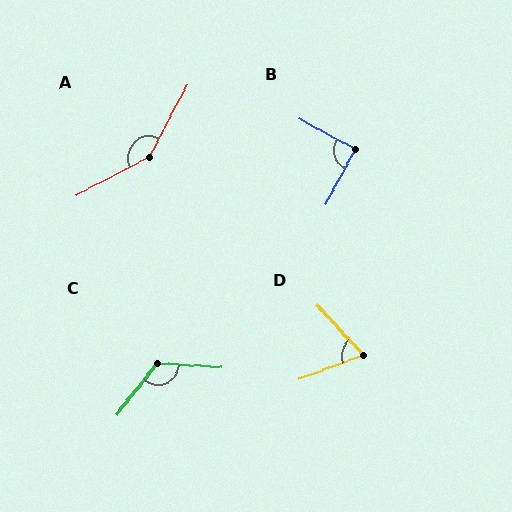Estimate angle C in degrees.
Approximately 125 degrees.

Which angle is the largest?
A, at approximately 146 degrees.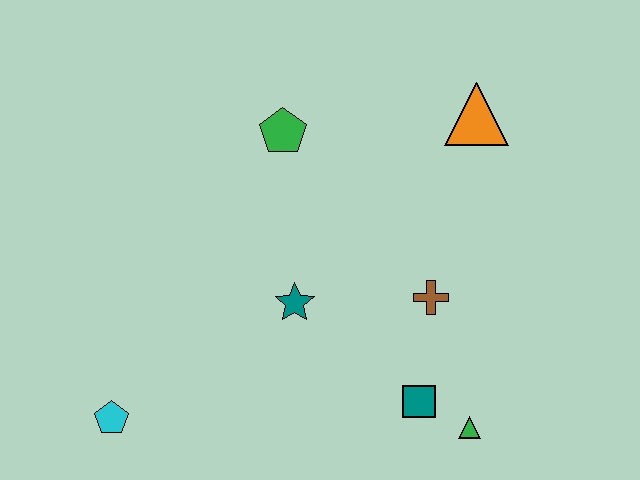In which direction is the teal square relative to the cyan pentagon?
The teal square is to the right of the cyan pentagon.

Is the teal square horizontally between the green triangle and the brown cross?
No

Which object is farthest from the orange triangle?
The cyan pentagon is farthest from the orange triangle.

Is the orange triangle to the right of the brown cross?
Yes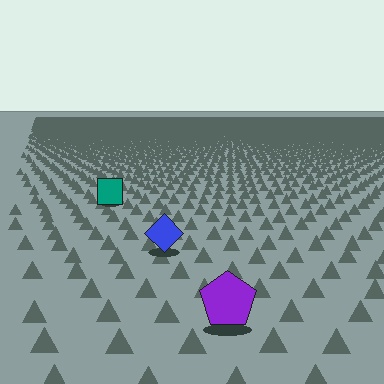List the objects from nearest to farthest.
From nearest to farthest: the purple pentagon, the blue diamond, the teal square.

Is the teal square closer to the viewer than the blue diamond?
No. The blue diamond is closer — you can tell from the texture gradient: the ground texture is coarser near it.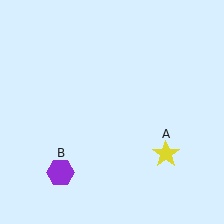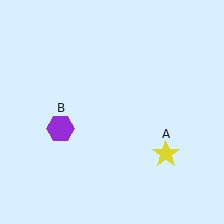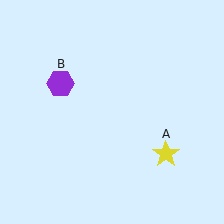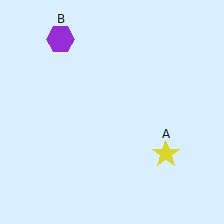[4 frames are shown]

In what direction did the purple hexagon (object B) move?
The purple hexagon (object B) moved up.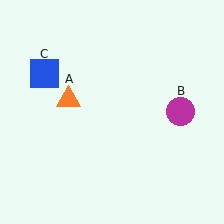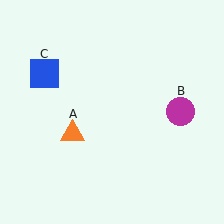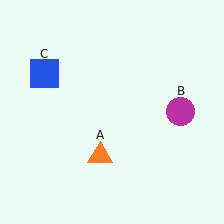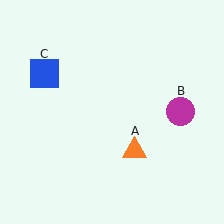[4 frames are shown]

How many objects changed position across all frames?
1 object changed position: orange triangle (object A).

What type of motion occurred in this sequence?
The orange triangle (object A) rotated counterclockwise around the center of the scene.